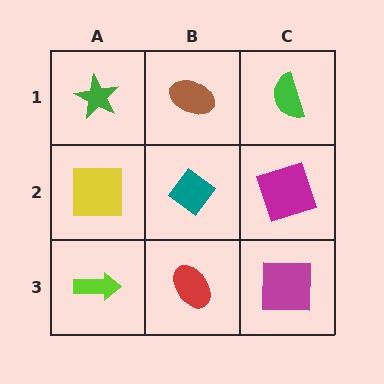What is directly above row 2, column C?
A green semicircle.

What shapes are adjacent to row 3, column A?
A yellow square (row 2, column A), a red ellipse (row 3, column B).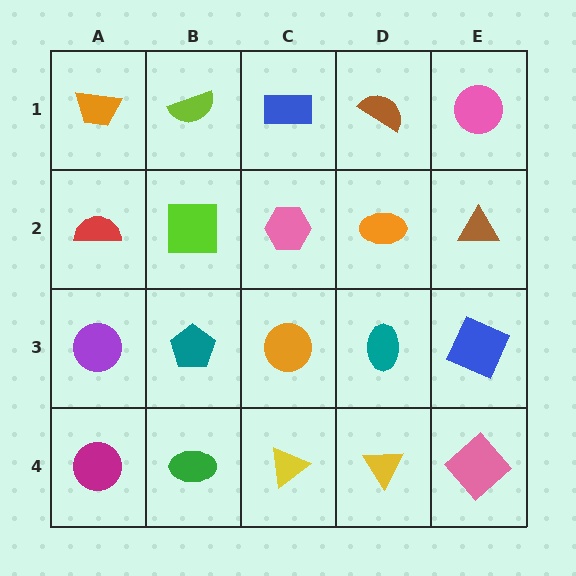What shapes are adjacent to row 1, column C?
A pink hexagon (row 2, column C), a lime semicircle (row 1, column B), a brown semicircle (row 1, column D).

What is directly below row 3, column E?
A pink diamond.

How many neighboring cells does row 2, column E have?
3.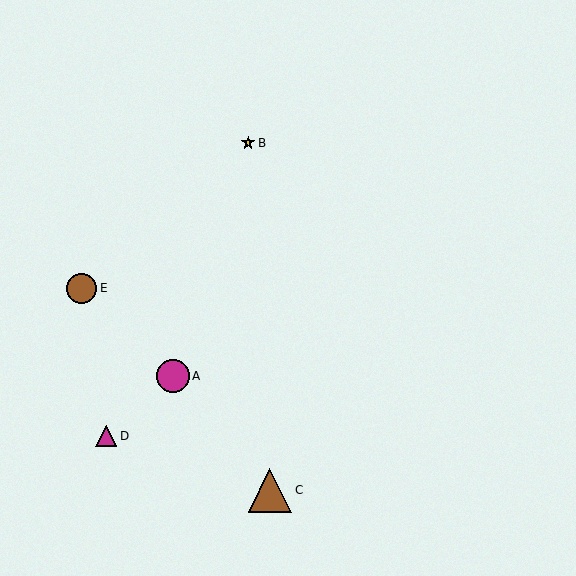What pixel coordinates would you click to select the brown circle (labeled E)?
Click at (82, 288) to select the brown circle E.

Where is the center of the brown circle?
The center of the brown circle is at (82, 288).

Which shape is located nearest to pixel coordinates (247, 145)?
The yellow star (labeled B) at (248, 143) is nearest to that location.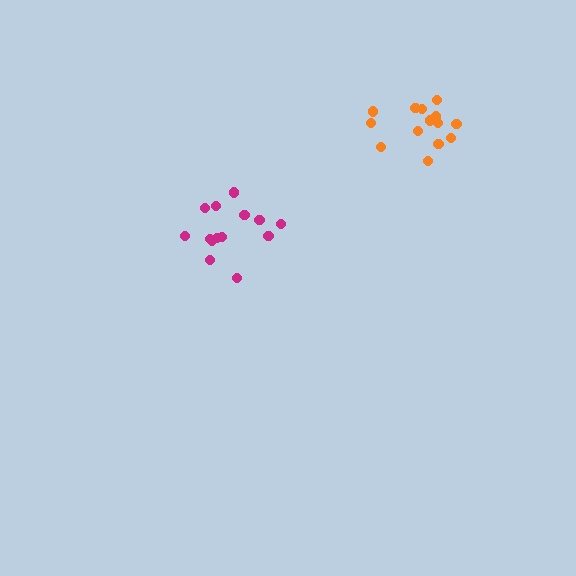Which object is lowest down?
The magenta cluster is bottommost.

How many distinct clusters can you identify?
There are 2 distinct clusters.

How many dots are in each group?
Group 1: 14 dots, Group 2: 14 dots (28 total).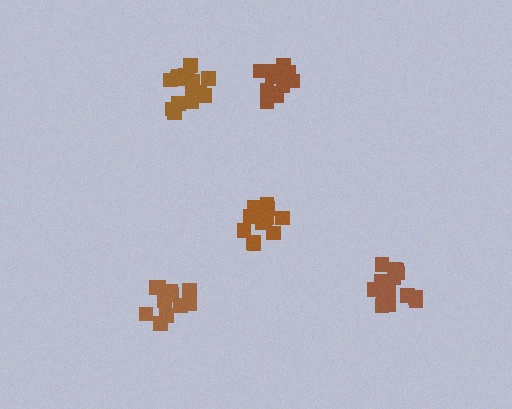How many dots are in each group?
Group 1: 11 dots, Group 2: 17 dots, Group 3: 13 dots, Group 4: 16 dots, Group 5: 15 dots (72 total).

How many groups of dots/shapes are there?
There are 5 groups.